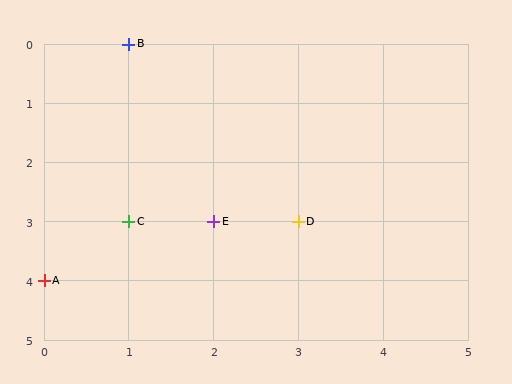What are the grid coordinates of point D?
Point D is at grid coordinates (3, 3).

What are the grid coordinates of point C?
Point C is at grid coordinates (1, 3).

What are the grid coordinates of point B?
Point B is at grid coordinates (1, 0).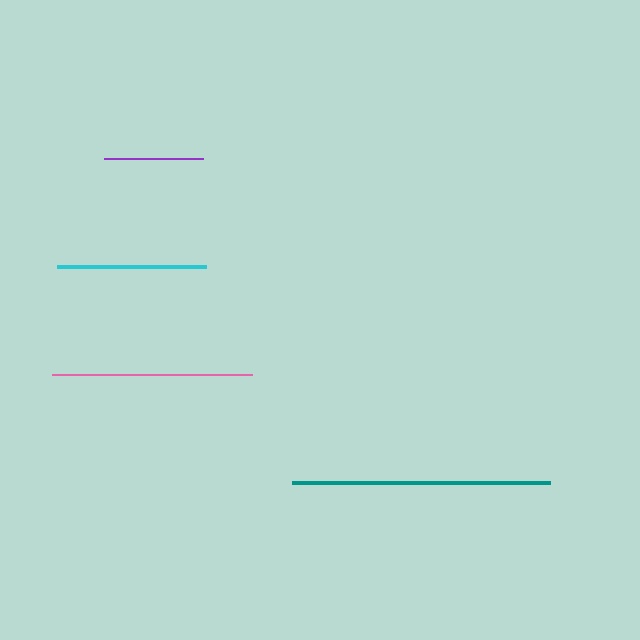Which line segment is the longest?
The teal line is the longest at approximately 258 pixels.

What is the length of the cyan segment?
The cyan segment is approximately 149 pixels long.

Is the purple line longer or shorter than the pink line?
The pink line is longer than the purple line.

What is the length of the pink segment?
The pink segment is approximately 200 pixels long.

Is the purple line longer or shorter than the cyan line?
The cyan line is longer than the purple line.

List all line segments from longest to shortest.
From longest to shortest: teal, pink, cyan, purple.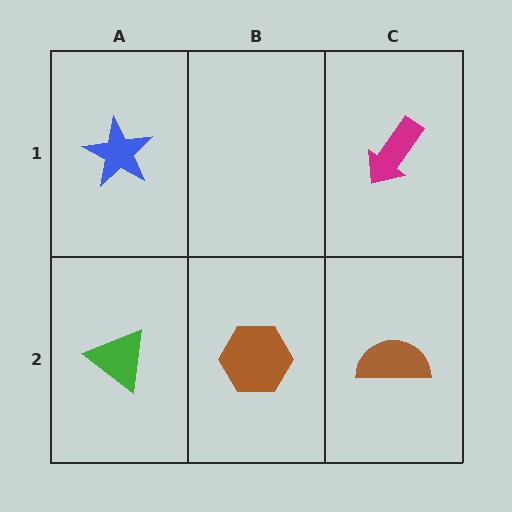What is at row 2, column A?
A green triangle.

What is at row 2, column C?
A brown semicircle.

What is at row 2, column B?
A brown hexagon.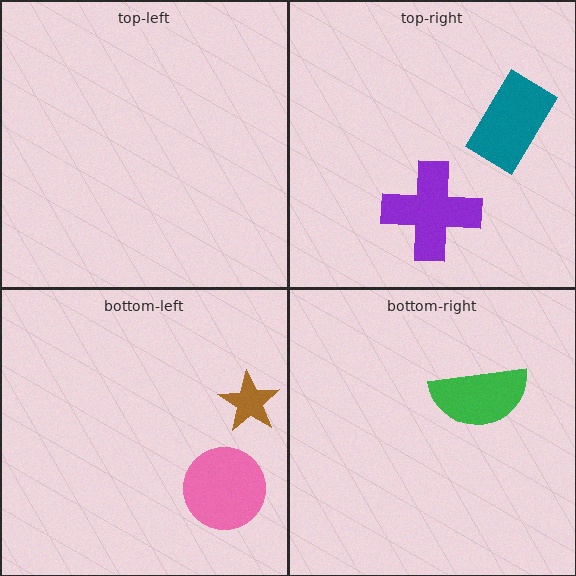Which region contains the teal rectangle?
The top-right region.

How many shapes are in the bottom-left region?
2.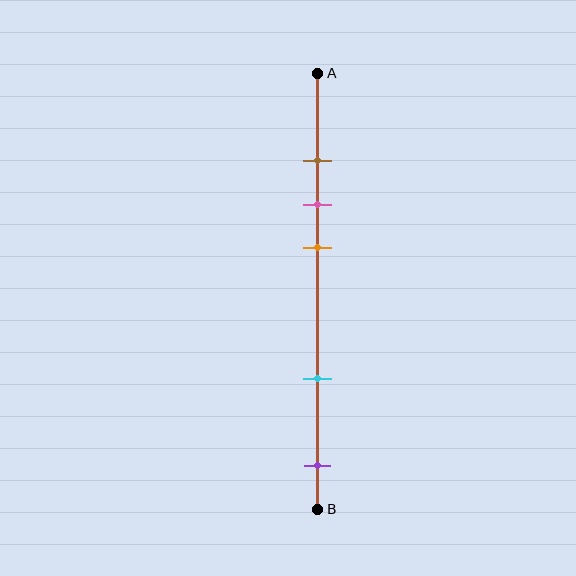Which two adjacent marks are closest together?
The brown and pink marks are the closest adjacent pair.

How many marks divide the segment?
There are 5 marks dividing the segment.